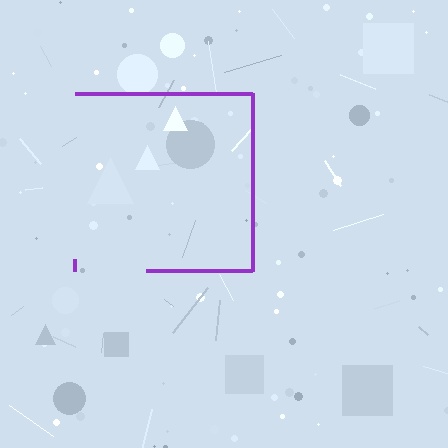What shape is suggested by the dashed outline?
The dashed outline suggests a square.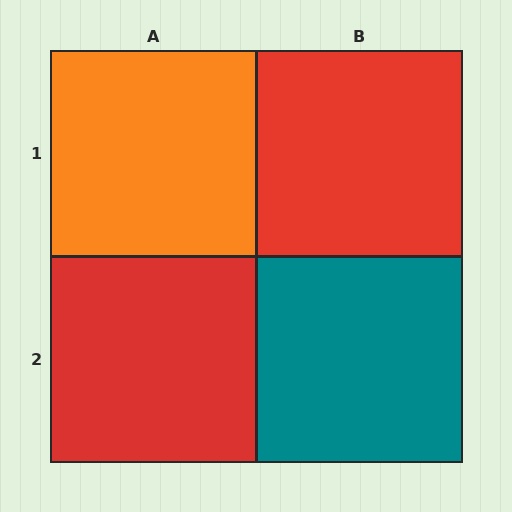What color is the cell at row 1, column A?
Orange.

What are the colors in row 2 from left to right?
Red, teal.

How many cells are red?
2 cells are red.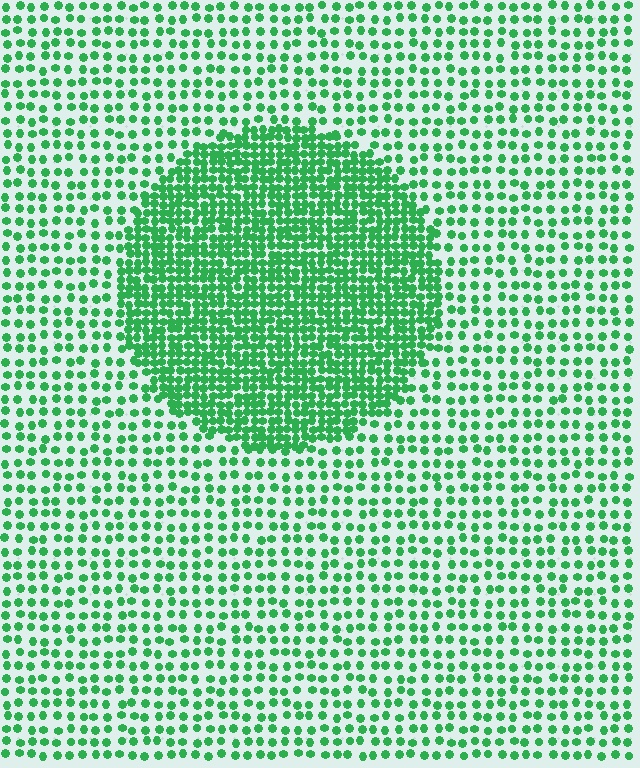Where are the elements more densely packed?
The elements are more densely packed inside the circle boundary.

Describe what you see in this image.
The image contains small green elements arranged at two different densities. A circle-shaped region is visible where the elements are more densely packed than the surrounding area.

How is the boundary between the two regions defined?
The boundary is defined by a change in element density (approximately 2.3x ratio). All elements are the same color, size, and shape.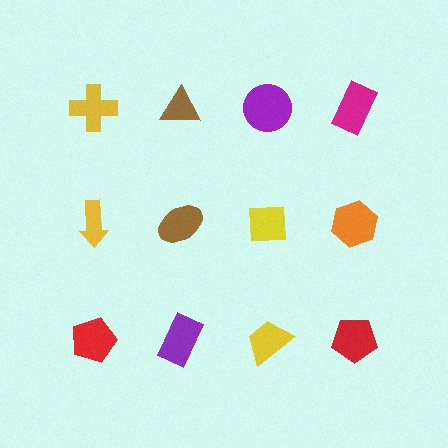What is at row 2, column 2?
A brown ellipse.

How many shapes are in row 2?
4 shapes.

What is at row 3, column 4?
A red pentagon.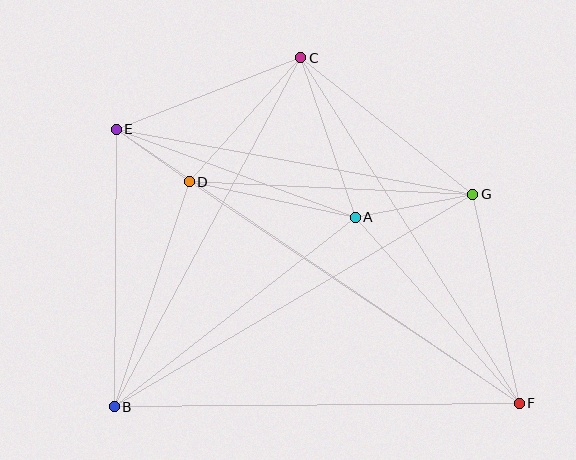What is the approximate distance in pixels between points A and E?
The distance between A and E is approximately 254 pixels.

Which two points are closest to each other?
Points D and E are closest to each other.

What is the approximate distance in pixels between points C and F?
The distance between C and F is approximately 409 pixels.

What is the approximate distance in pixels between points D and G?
The distance between D and G is approximately 283 pixels.